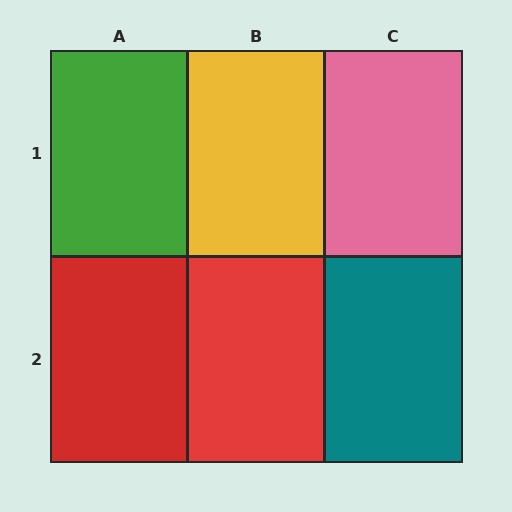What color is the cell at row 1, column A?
Green.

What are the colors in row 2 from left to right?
Red, red, teal.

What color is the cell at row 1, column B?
Yellow.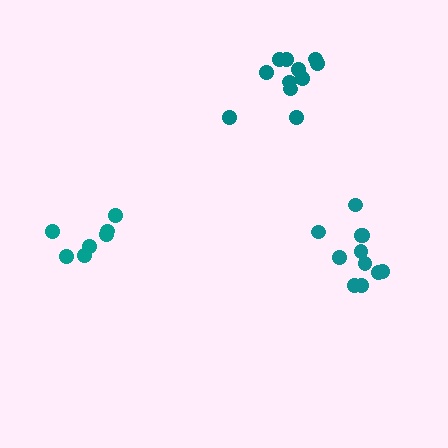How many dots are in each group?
Group 1: 7 dots, Group 2: 11 dots, Group 3: 11 dots (29 total).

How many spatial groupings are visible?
There are 3 spatial groupings.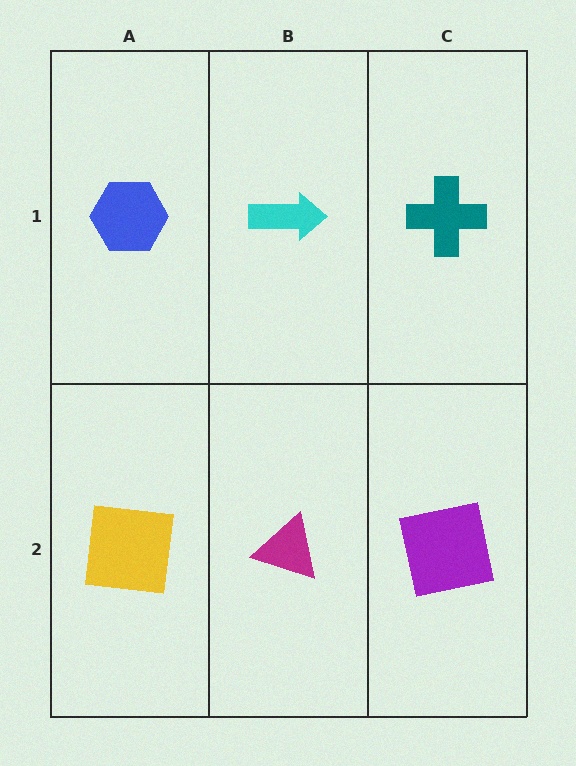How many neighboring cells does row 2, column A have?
2.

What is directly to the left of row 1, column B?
A blue hexagon.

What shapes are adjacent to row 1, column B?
A magenta triangle (row 2, column B), a blue hexagon (row 1, column A), a teal cross (row 1, column C).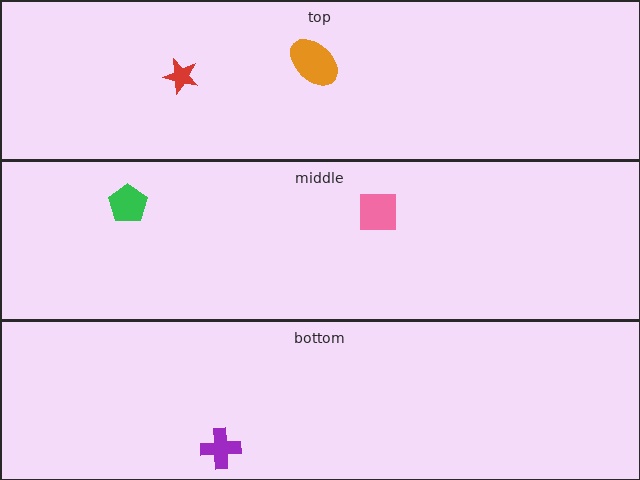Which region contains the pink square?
The middle region.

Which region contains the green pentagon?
The middle region.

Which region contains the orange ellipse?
The top region.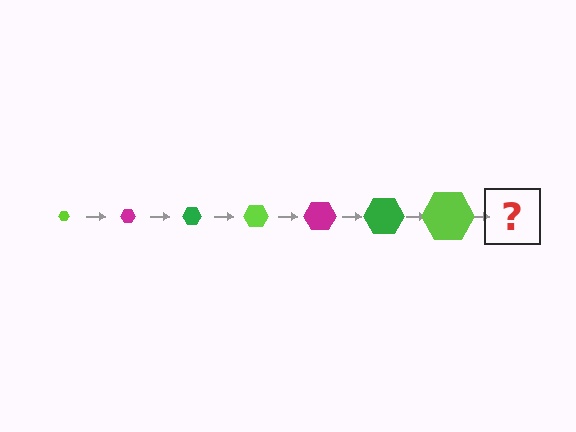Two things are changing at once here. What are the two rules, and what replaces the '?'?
The two rules are that the hexagon grows larger each step and the color cycles through lime, magenta, and green. The '?' should be a magenta hexagon, larger than the previous one.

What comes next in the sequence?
The next element should be a magenta hexagon, larger than the previous one.